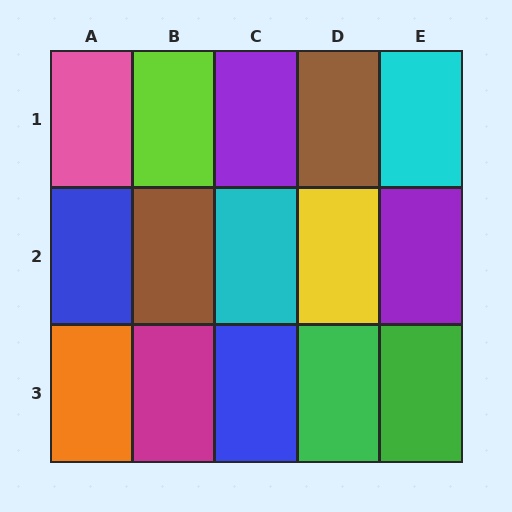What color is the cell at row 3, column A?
Orange.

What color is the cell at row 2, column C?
Cyan.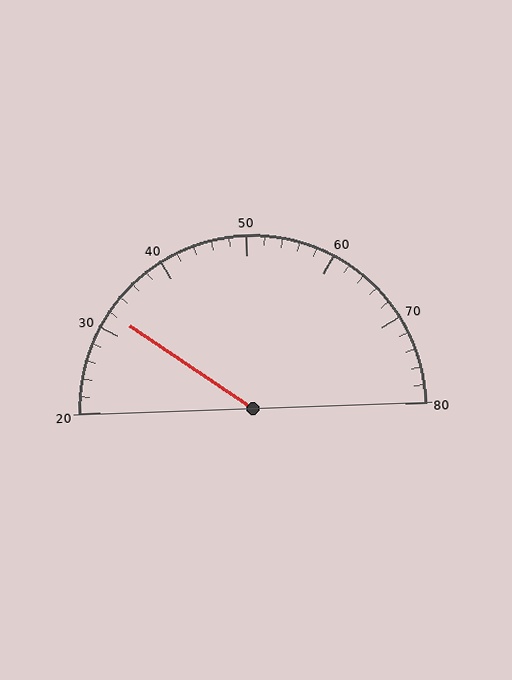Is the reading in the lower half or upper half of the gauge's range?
The reading is in the lower half of the range (20 to 80).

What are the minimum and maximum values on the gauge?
The gauge ranges from 20 to 80.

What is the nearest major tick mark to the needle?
The nearest major tick mark is 30.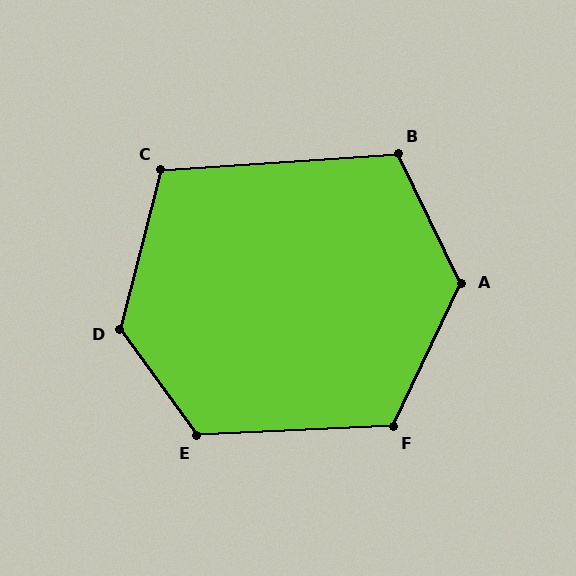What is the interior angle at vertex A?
Approximately 128 degrees (obtuse).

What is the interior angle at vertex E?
Approximately 123 degrees (obtuse).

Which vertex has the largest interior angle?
D, at approximately 129 degrees.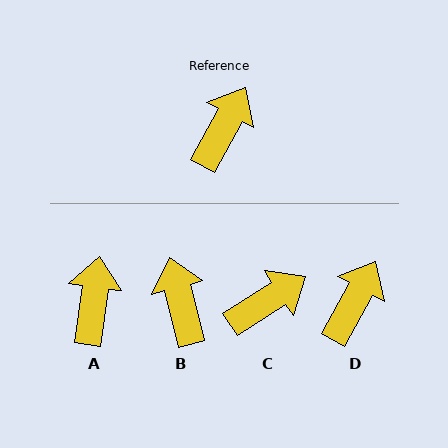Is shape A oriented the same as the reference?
No, it is off by about 21 degrees.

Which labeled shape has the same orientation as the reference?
D.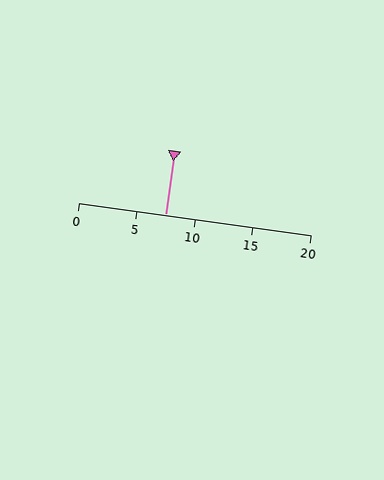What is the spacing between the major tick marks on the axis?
The major ticks are spaced 5 apart.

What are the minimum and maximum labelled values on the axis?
The axis runs from 0 to 20.